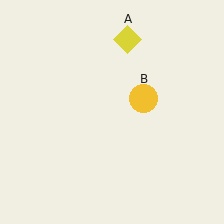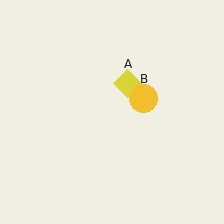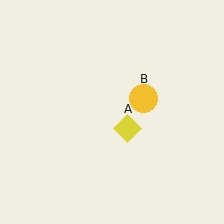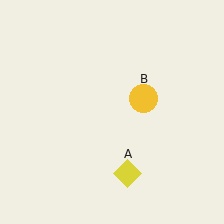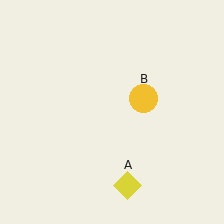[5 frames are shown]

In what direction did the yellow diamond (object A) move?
The yellow diamond (object A) moved down.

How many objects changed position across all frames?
1 object changed position: yellow diamond (object A).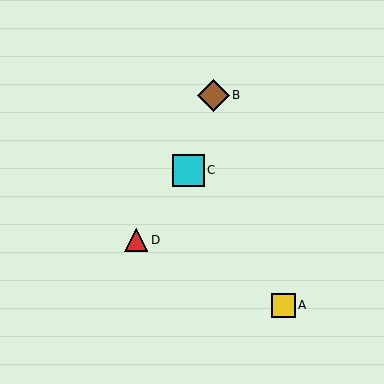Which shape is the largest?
The brown diamond (labeled B) is the largest.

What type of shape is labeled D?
Shape D is a red triangle.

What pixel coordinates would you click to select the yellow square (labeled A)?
Click at (284, 305) to select the yellow square A.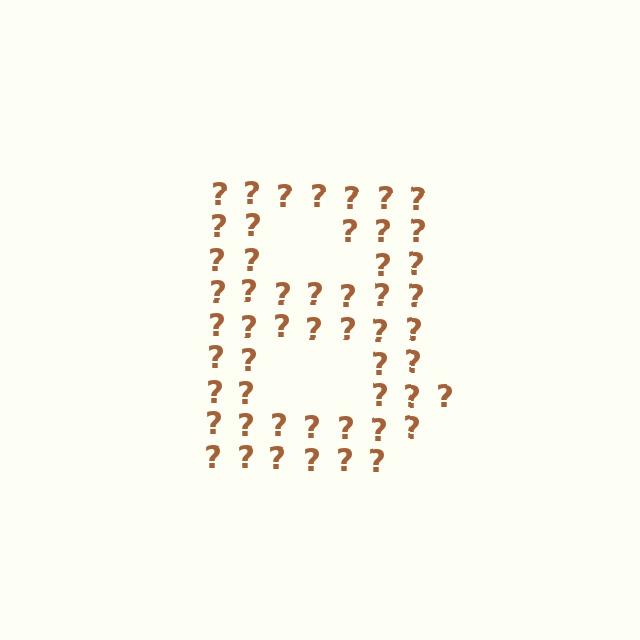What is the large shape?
The large shape is the letter B.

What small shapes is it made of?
It is made of small question marks.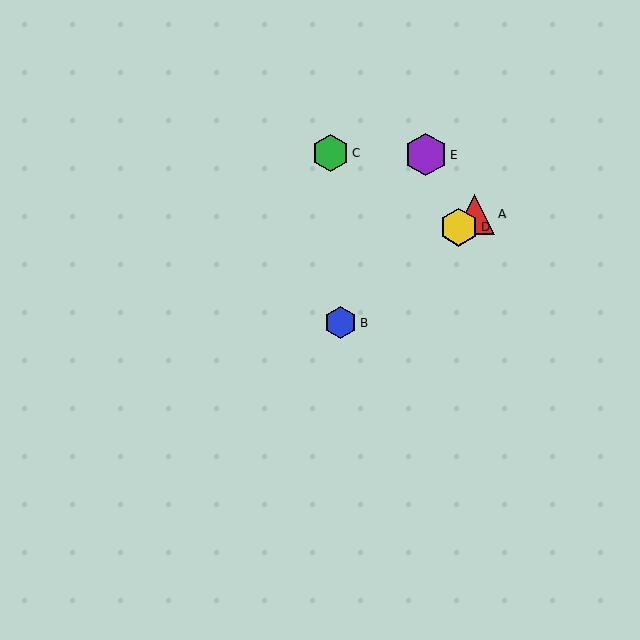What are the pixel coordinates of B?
Object B is at (341, 323).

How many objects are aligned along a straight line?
3 objects (A, B, D) are aligned along a straight line.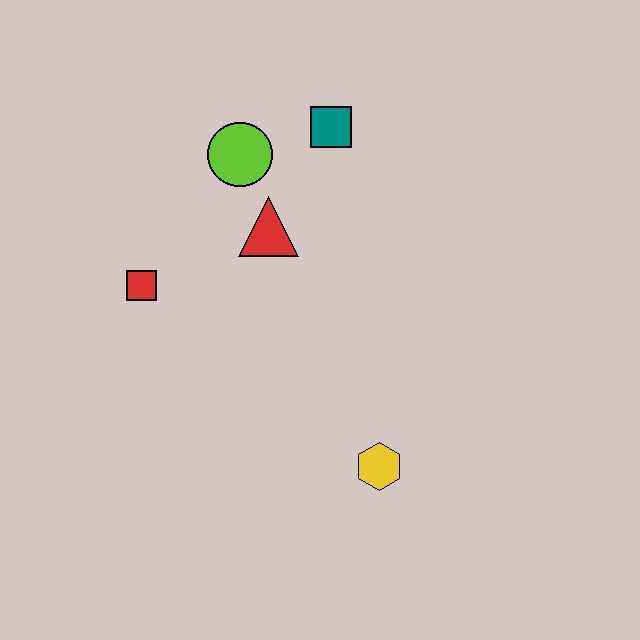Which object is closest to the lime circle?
The red triangle is closest to the lime circle.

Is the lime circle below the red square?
No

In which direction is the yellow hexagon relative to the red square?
The yellow hexagon is to the right of the red square.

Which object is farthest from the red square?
The yellow hexagon is farthest from the red square.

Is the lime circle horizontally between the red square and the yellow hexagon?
Yes